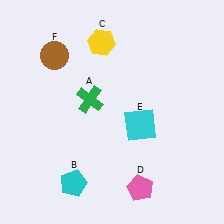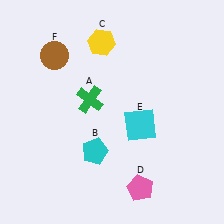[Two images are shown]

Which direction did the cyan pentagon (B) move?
The cyan pentagon (B) moved up.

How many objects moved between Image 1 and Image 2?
1 object moved between the two images.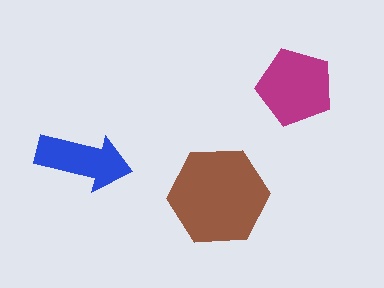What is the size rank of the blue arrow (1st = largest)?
3rd.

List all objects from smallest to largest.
The blue arrow, the magenta pentagon, the brown hexagon.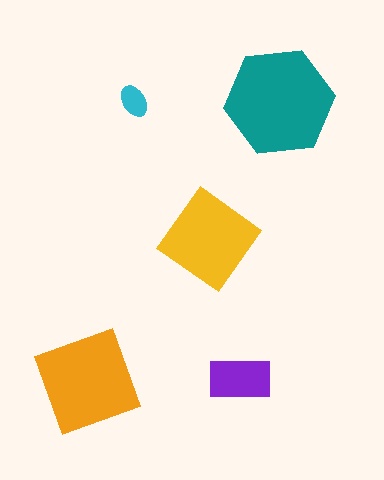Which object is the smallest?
The cyan ellipse.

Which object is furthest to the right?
The teal hexagon is rightmost.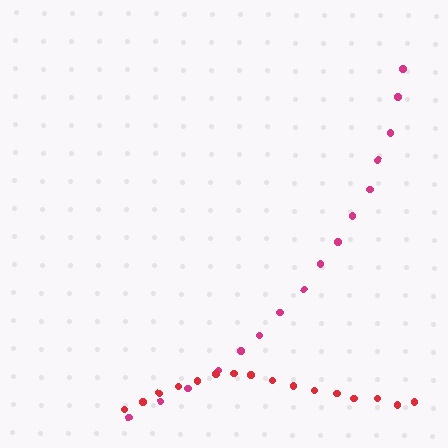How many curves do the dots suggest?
There are 2 distinct paths.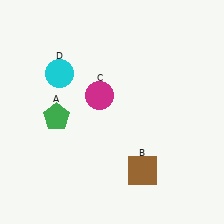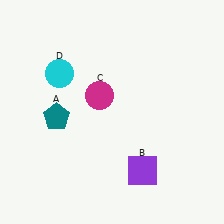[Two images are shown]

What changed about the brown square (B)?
In Image 1, B is brown. In Image 2, it changed to purple.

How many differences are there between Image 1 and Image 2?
There are 2 differences between the two images.